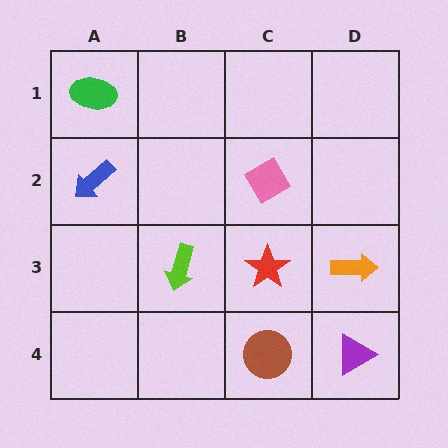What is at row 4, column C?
A brown circle.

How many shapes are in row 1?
1 shape.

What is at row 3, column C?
A red star.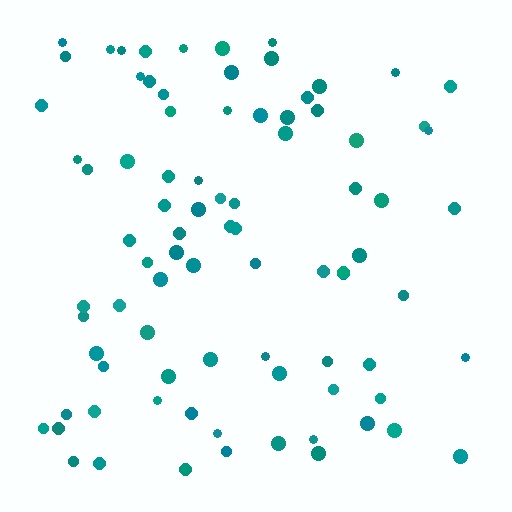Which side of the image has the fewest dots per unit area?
The right.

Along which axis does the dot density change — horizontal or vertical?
Horizontal.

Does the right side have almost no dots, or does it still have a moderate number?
Still a moderate number, just noticeably fewer than the left.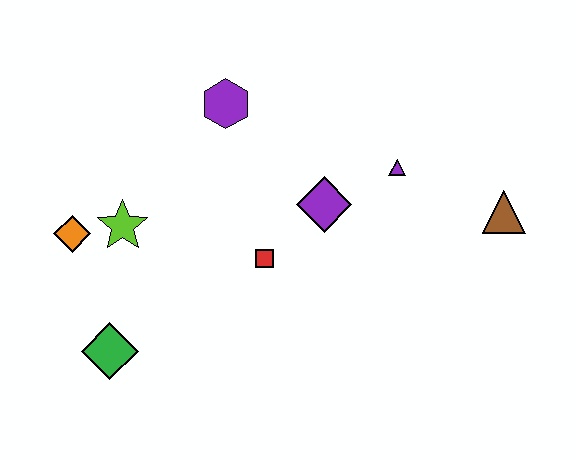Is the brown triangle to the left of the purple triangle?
No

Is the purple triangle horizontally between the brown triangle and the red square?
Yes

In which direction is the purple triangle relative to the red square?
The purple triangle is to the right of the red square.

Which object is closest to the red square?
The purple diamond is closest to the red square.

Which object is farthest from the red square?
The brown triangle is farthest from the red square.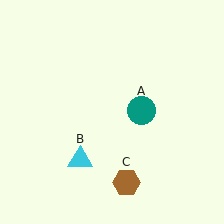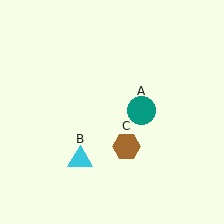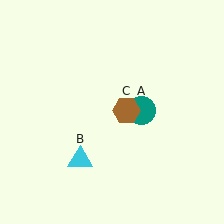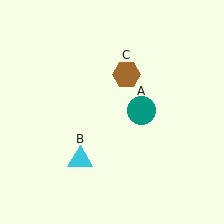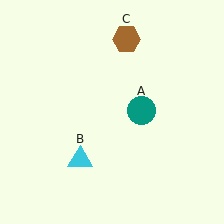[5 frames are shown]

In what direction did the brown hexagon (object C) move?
The brown hexagon (object C) moved up.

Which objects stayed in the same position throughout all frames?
Teal circle (object A) and cyan triangle (object B) remained stationary.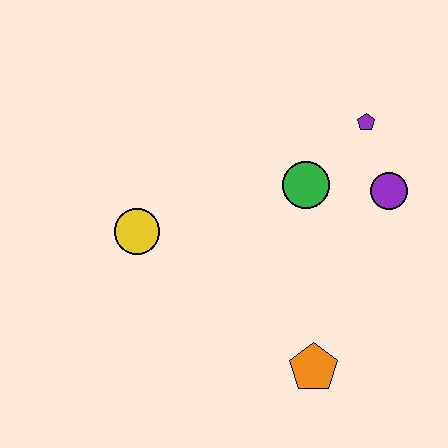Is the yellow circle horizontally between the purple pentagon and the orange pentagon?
No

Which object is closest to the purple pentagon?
The purple circle is closest to the purple pentagon.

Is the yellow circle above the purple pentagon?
No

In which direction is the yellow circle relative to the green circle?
The yellow circle is to the left of the green circle.